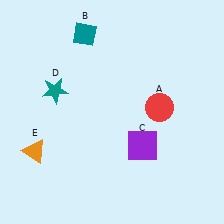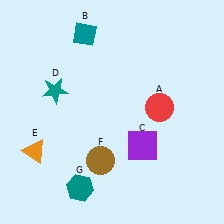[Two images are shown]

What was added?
A brown circle (F), a teal hexagon (G) were added in Image 2.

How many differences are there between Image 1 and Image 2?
There are 2 differences between the two images.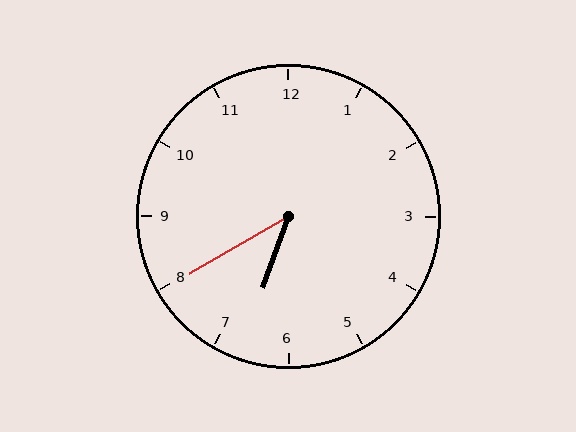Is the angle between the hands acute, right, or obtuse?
It is acute.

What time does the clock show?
6:40.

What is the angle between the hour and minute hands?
Approximately 40 degrees.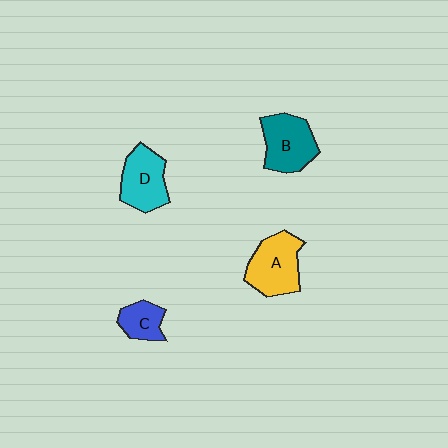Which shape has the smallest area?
Shape C (blue).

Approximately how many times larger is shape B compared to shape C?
Approximately 1.8 times.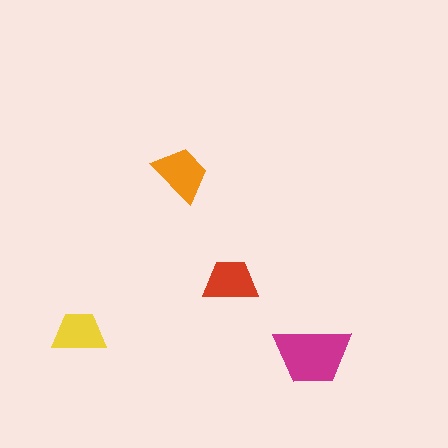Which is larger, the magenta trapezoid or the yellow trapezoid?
The magenta one.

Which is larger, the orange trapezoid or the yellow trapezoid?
The orange one.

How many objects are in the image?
There are 4 objects in the image.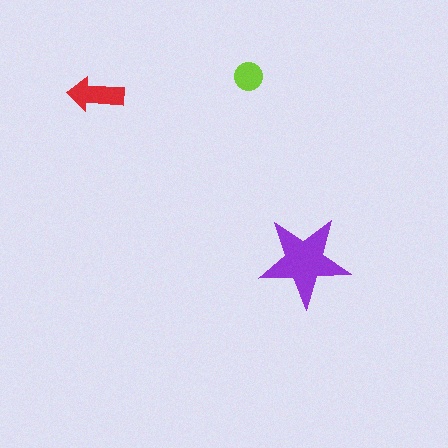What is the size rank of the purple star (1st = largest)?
1st.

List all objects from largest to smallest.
The purple star, the red arrow, the lime circle.